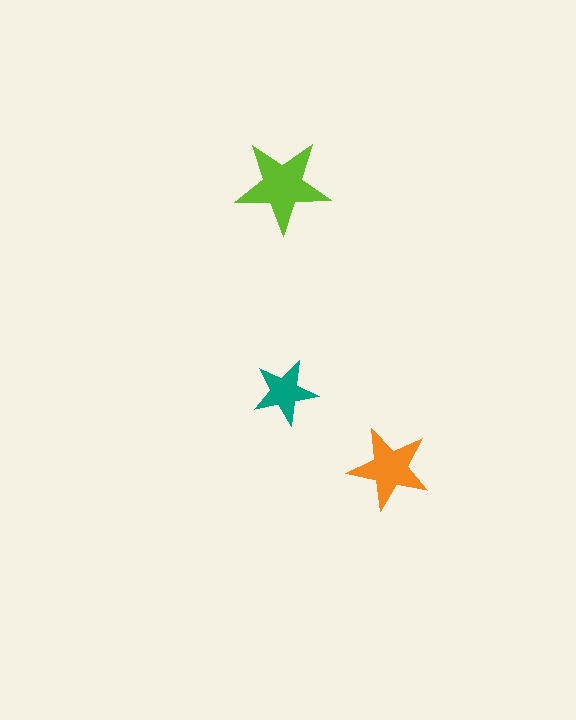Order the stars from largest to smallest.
the lime one, the orange one, the teal one.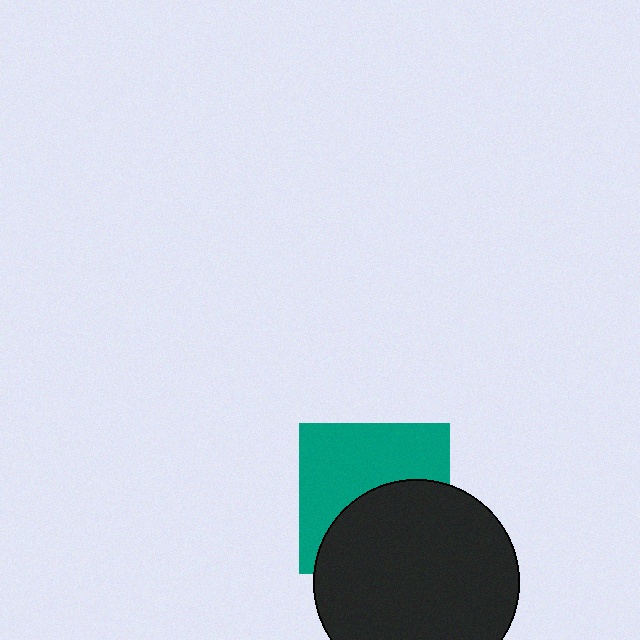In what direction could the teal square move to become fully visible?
The teal square could move up. That would shift it out from behind the black circle entirely.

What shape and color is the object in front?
The object in front is a black circle.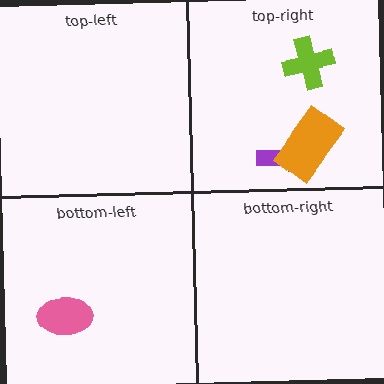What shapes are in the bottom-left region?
The pink ellipse.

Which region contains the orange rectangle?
The top-right region.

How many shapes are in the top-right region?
3.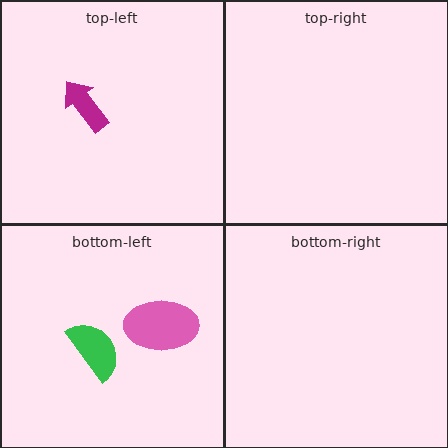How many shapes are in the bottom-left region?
2.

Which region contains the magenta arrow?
The top-left region.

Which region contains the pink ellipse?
The bottom-left region.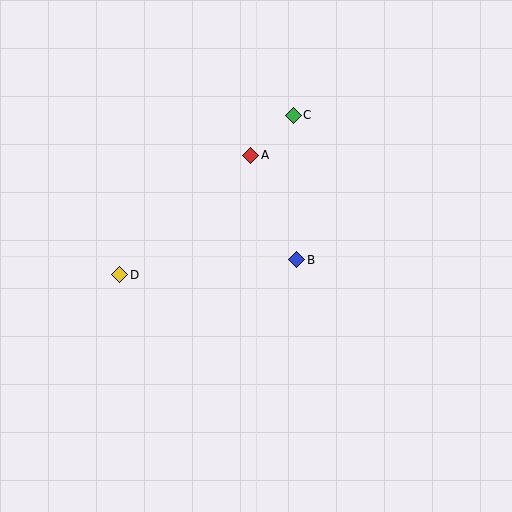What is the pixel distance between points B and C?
The distance between B and C is 144 pixels.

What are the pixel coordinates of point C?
Point C is at (293, 115).